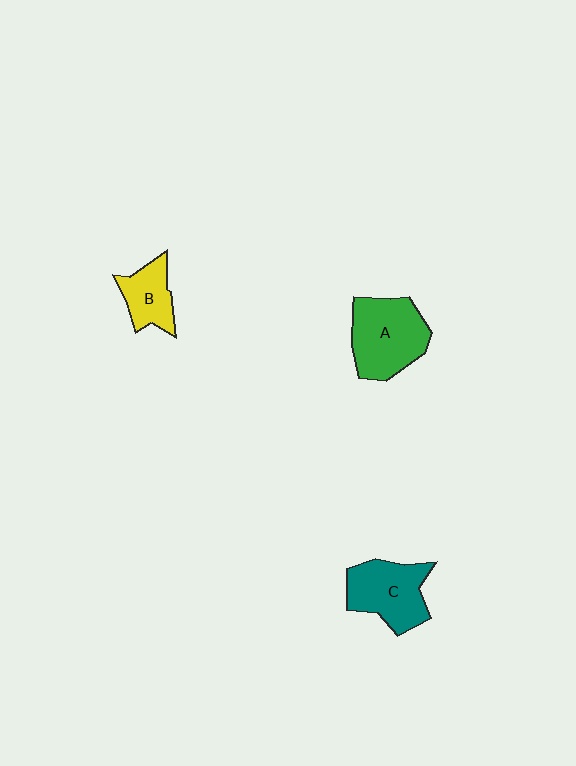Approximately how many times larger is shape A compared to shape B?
Approximately 1.8 times.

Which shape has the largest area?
Shape A (green).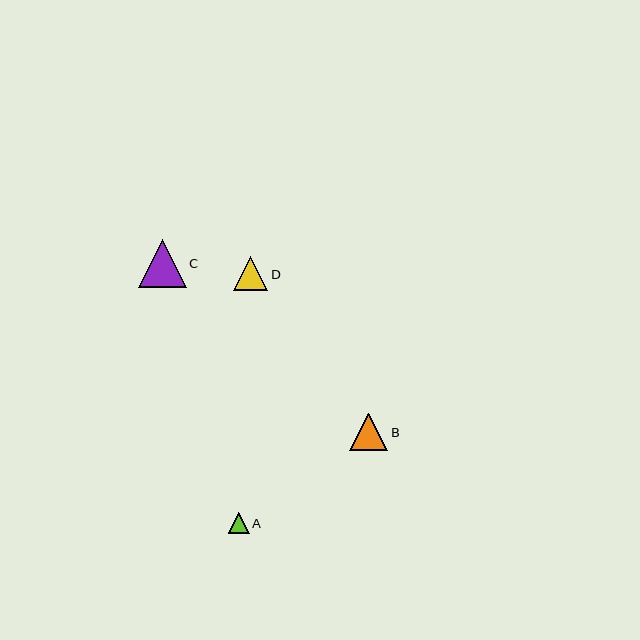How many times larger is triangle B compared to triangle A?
Triangle B is approximately 1.8 times the size of triangle A.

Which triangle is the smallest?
Triangle A is the smallest with a size of approximately 21 pixels.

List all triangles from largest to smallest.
From largest to smallest: C, B, D, A.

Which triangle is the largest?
Triangle C is the largest with a size of approximately 48 pixels.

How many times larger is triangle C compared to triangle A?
Triangle C is approximately 2.3 times the size of triangle A.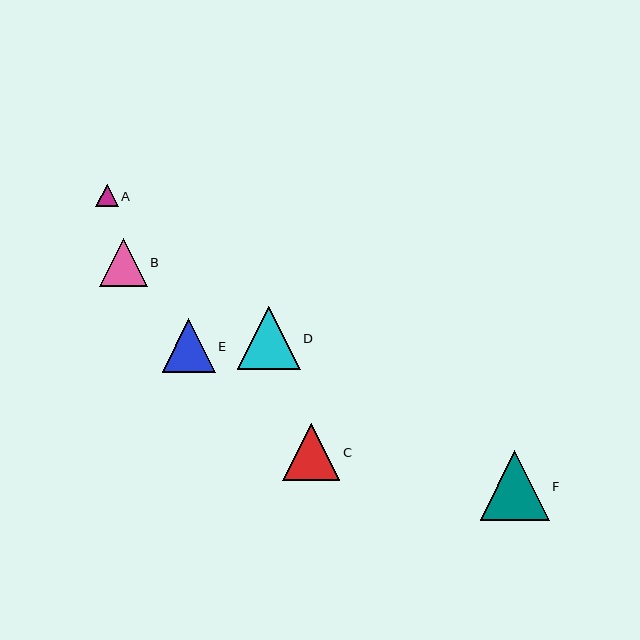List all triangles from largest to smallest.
From largest to smallest: F, D, C, E, B, A.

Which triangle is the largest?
Triangle F is the largest with a size of approximately 69 pixels.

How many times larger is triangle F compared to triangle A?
Triangle F is approximately 3.1 times the size of triangle A.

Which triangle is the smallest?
Triangle A is the smallest with a size of approximately 22 pixels.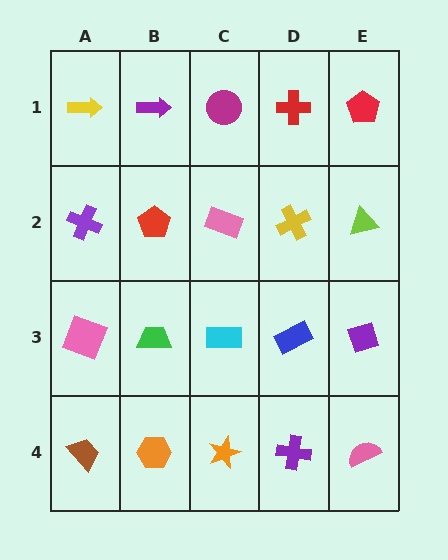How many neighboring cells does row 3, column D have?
4.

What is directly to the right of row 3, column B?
A cyan rectangle.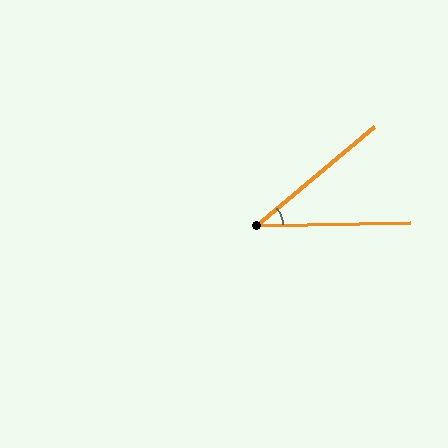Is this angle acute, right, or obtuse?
It is acute.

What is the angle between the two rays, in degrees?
Approximately 39 degrees.